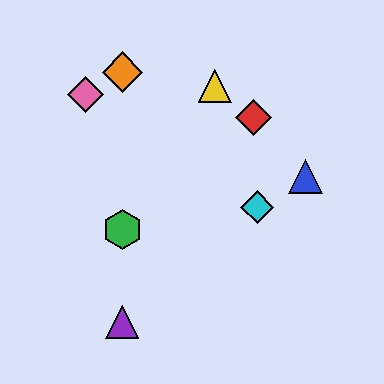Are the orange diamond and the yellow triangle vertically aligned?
No, the orange diamond is at x≈122 and the yellow triangle is at x≈215.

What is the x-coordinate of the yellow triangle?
The yellow triangle is at x≈215.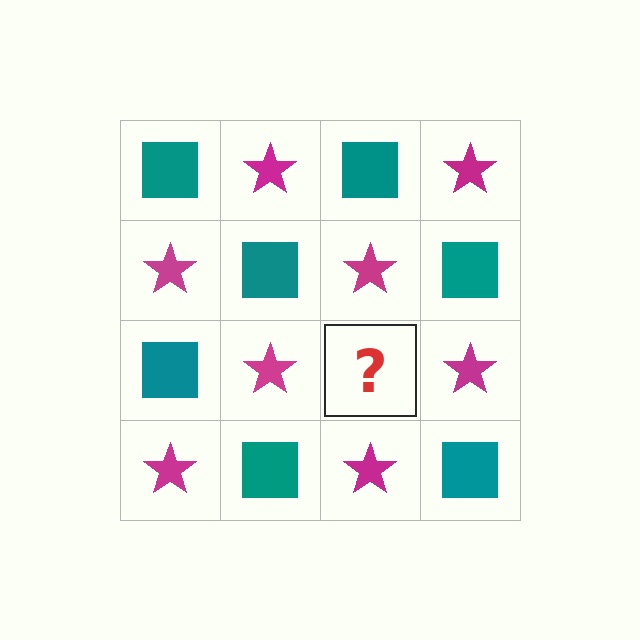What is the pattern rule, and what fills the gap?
The rule is that it alternates teal square and magenta star in a checkerboard pattern. The gap should be filled with a teal square.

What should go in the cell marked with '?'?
The missing cell should contain a teal square.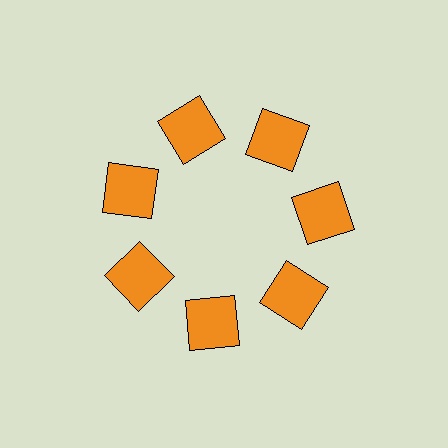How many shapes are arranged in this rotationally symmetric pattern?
There are 7 shapes, arranged in 7 groups of 1.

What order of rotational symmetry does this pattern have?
This pattern has 7-fold rotational symmetry.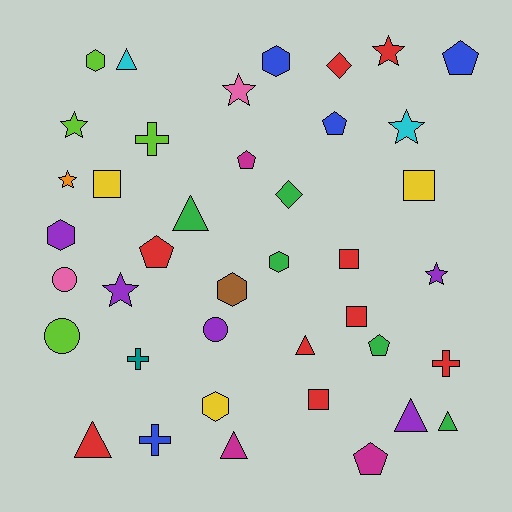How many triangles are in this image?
There are 7 triangles.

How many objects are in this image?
There are 40 objects.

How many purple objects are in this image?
There are 5 purple objects.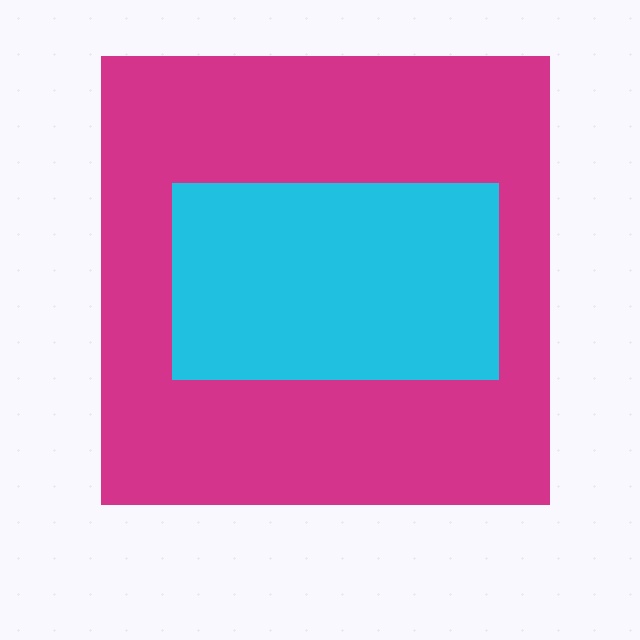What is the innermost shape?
The cyan rectangle.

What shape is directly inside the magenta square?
The cyan rectangle.